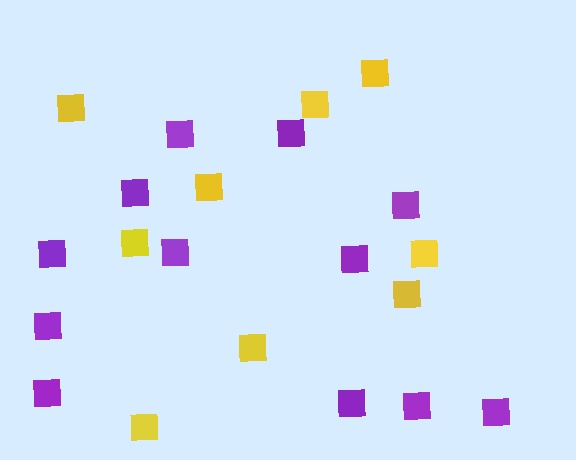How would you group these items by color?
There are 2 groups: one group of yellow squares (9) and one group of purple squares (12).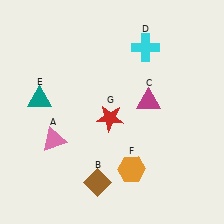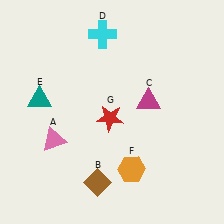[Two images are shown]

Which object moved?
The cyan cross (D) moved left.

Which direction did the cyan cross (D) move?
The cyan cross (D) moved left.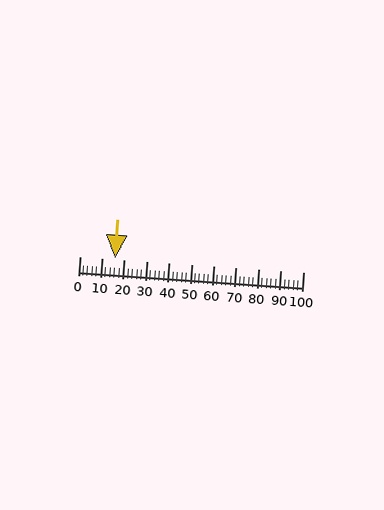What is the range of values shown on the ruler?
The ruler shows values from 0 to 100.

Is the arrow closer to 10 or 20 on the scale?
The arrow is closer to 20.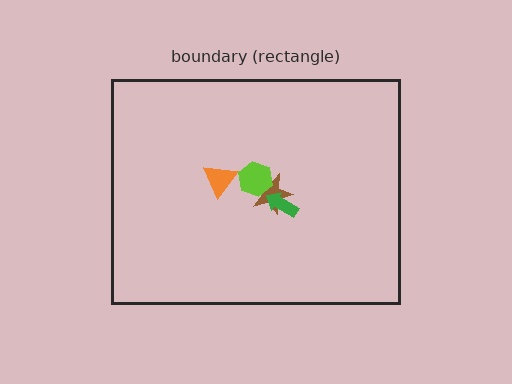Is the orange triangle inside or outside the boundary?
Inside.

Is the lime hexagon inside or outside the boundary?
Inside.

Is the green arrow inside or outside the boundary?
Inside.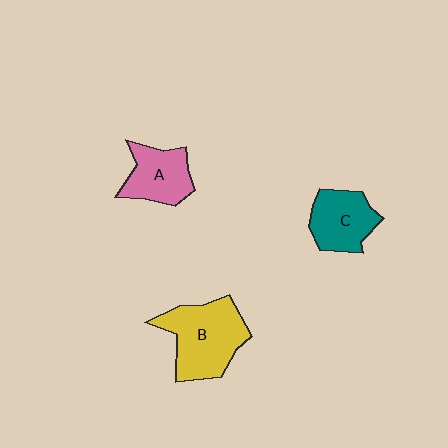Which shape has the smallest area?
Shape A (pink).